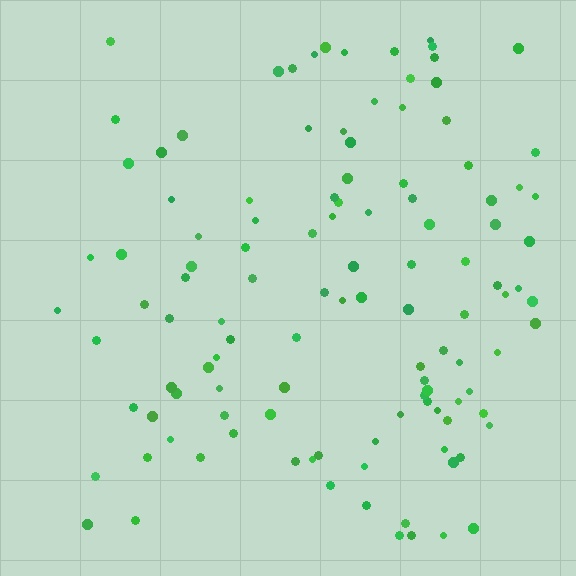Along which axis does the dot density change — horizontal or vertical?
Horizontal.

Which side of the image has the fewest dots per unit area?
The left.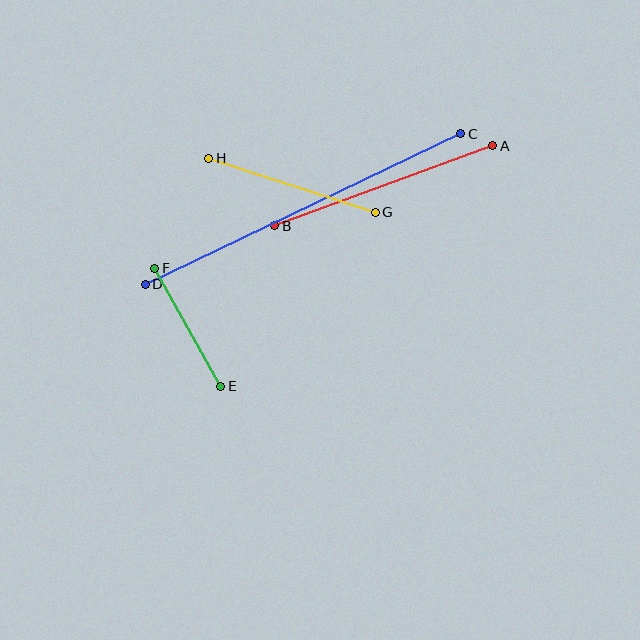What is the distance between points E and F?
The distance is approximately 135 pixels.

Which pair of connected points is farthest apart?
Points C and D are farthest apart.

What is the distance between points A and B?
The distance is approximately 232 pixels.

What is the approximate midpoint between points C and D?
The midpoint is at approximately (303, 209) pixels.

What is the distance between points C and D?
The distance is approximately 350 pixels.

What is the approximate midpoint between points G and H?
The midpoint is at approximately (292, 185) pixels.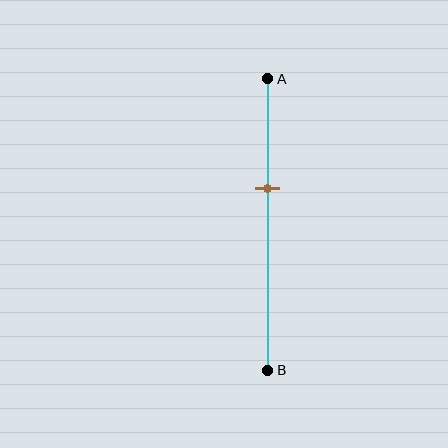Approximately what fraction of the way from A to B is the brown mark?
The brown mark is approximately 40% of the way from A to B.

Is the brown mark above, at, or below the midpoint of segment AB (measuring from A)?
The brown mark is above the midpoint of segment AB.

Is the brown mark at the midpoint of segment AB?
No, the mark is at about 40% from A, not at the 50% midpoint.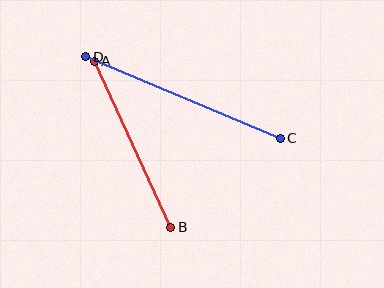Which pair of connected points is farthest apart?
Points C and D are farthest apart.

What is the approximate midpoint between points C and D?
The midpoint is at approximately (183, 98) pixels.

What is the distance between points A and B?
The distance is approximately 183 pixels.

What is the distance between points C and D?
The distance is approximately 211 pixels.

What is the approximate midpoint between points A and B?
The midpoint is at approximately (133, 144) pixels.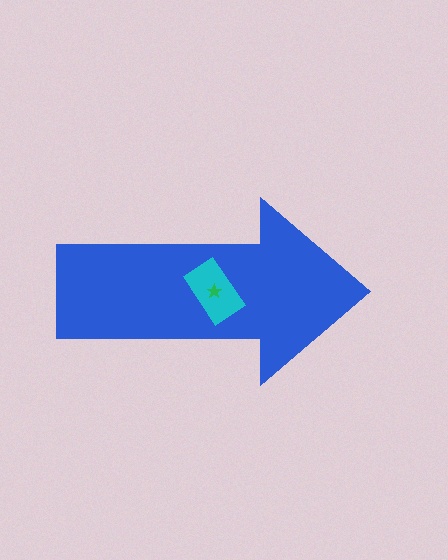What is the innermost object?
The green star.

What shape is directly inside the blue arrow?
The cyan rectangle.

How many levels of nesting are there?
3.